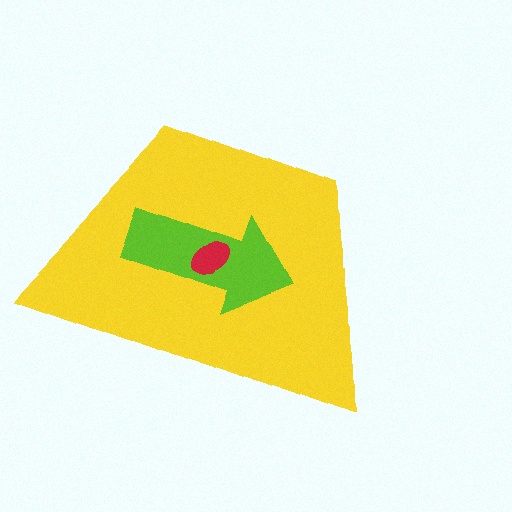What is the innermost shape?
The red ellipse.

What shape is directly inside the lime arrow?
The red ellipse.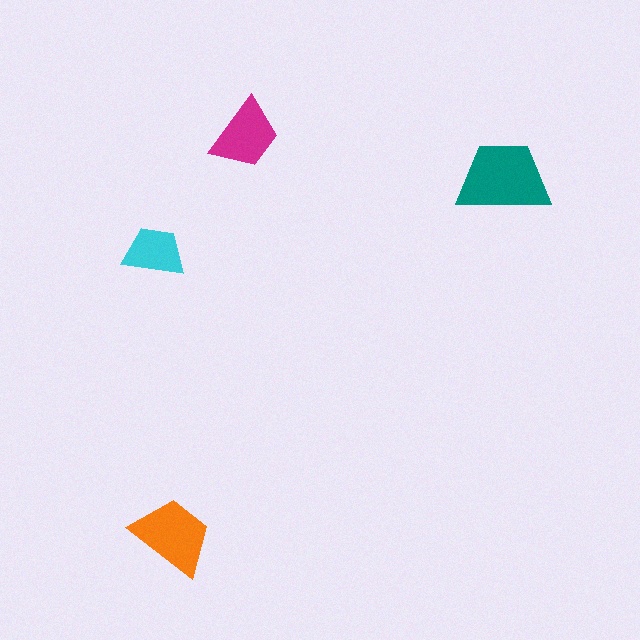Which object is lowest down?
The orange trapezoid is bottommost.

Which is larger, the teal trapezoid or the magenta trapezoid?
The teal one.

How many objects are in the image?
There are 4 objects in the image.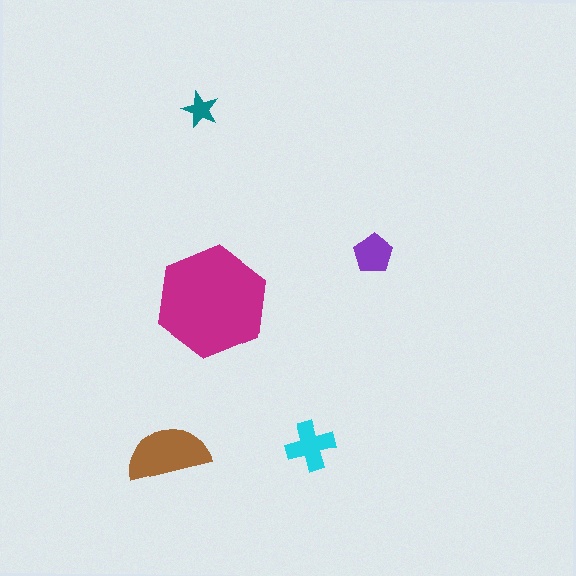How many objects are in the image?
There are 5 objects in the image.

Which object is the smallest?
The teal star.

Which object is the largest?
The magenta hexagon.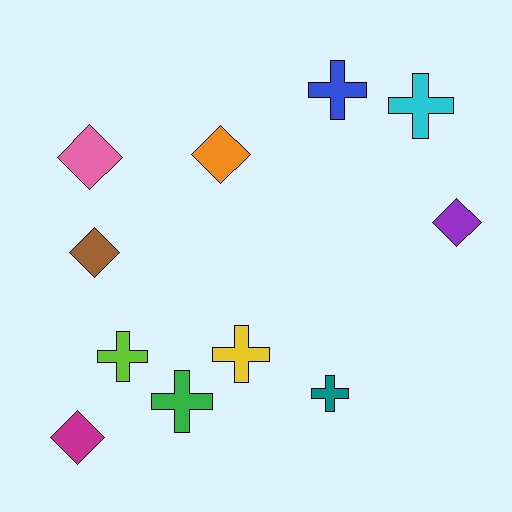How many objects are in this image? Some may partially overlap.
There are 11 objects.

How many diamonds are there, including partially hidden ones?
There are 5 diamonds.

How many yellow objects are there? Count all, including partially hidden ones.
There is 1 yellow object.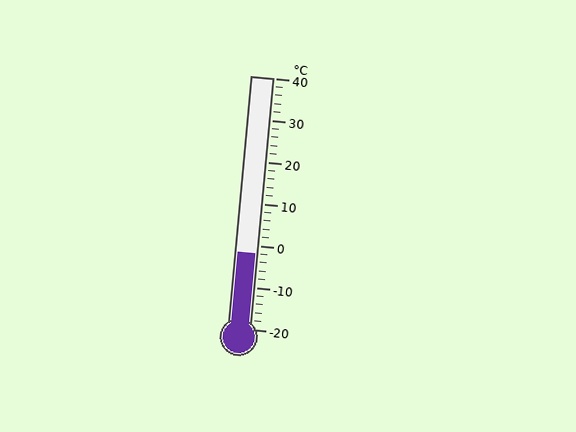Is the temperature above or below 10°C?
The temperature is below 10°C.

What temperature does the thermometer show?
The thermometer shows approximately -2°C.